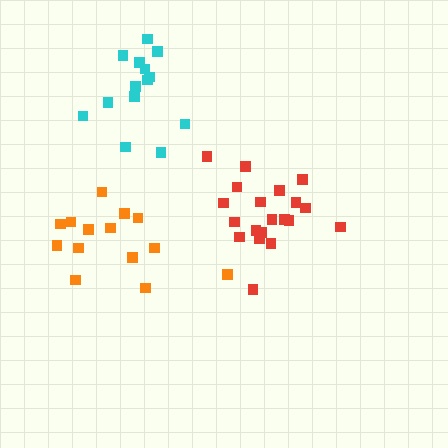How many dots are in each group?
Group 1: 14 dots, Group 2: 20 dots, Group 3: 14 dots (48 total).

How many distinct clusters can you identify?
There are 3 distinct clusters.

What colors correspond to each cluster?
The clusters are colored: orange, red, cyan.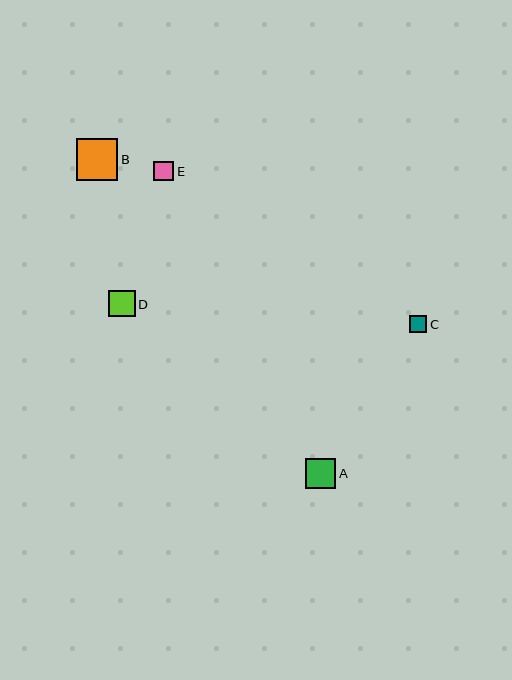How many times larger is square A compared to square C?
Square A is approximately 1.8 times the size of square C.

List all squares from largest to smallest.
From largest to smallest: B, A, D, E, C.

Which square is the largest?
Square B is the largest with a size of approximately 42 pixels.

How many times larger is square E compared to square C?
Square E is approximately 1.1 times the size of square C.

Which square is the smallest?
Square C is the smallest with a size of approximately 17 pixels.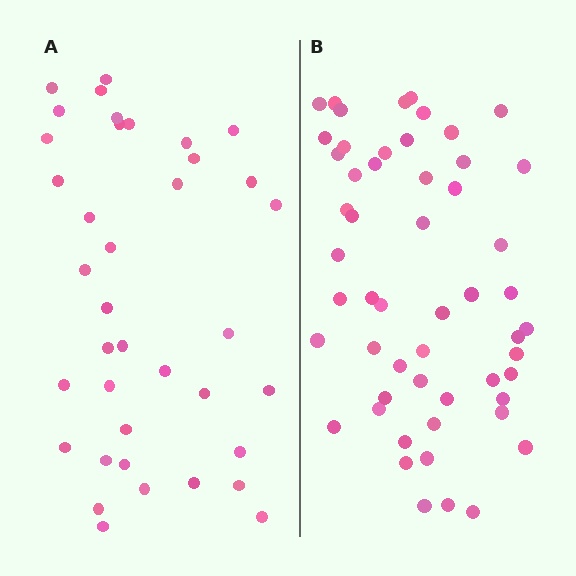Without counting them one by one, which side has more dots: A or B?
Region B (the right region) has more dots.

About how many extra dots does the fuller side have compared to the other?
Region B has approximately 15 more dots than region A.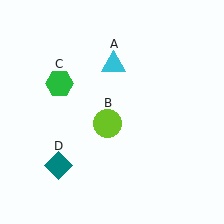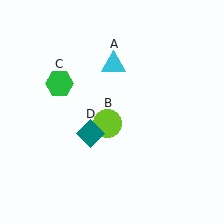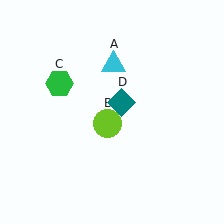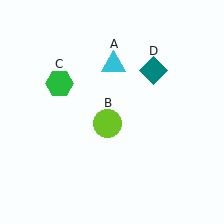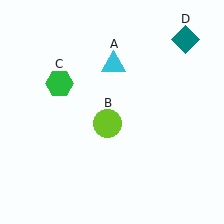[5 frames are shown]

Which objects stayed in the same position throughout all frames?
Cyan triangle (object A) and lime circle (object B) and green hexagon (object C) remained stationary.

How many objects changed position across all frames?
1 object changed position: teal diamond (object D).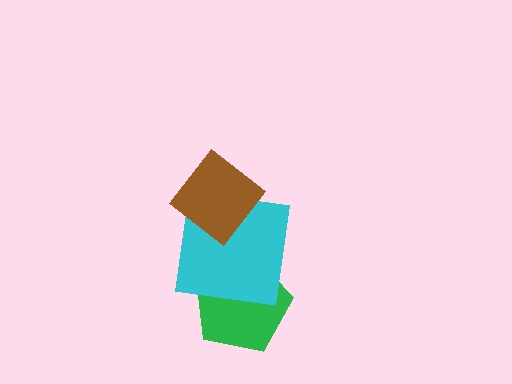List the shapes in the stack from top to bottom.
From top to bottom: the brown diamond, the cyan square, the green pentagon.